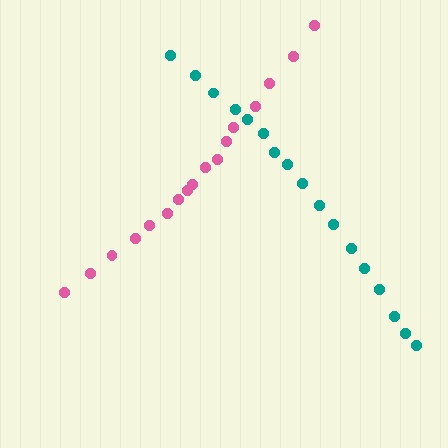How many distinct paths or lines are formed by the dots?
There are 2 distinct paths.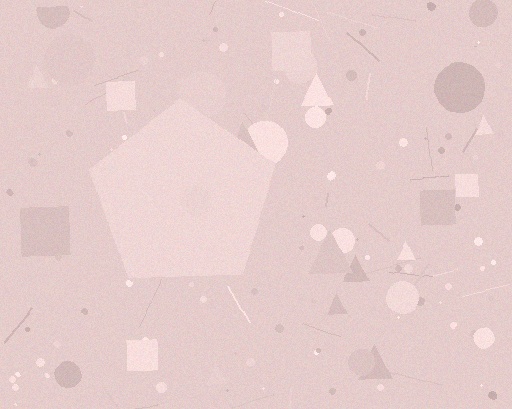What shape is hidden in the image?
A pentagon is hidden in the image.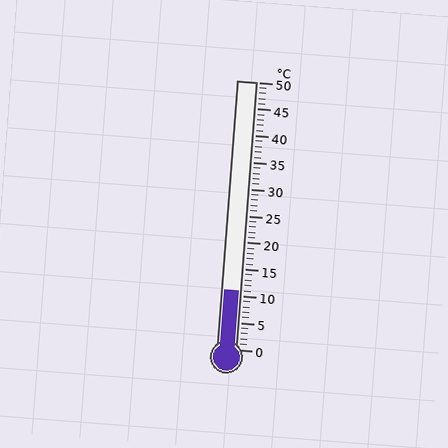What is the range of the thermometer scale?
The thermometer scale ranges from 0°C to 50°C.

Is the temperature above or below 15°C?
The temperature is below 15°C.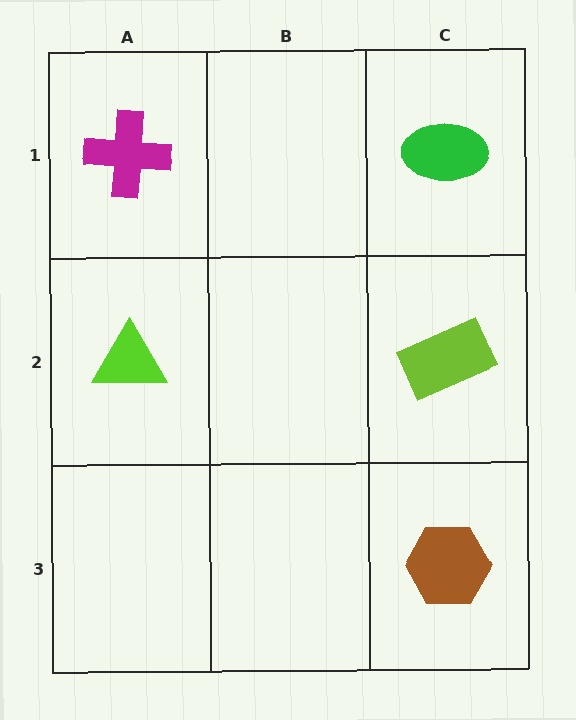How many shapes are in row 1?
2 shapes.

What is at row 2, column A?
A lime triangle.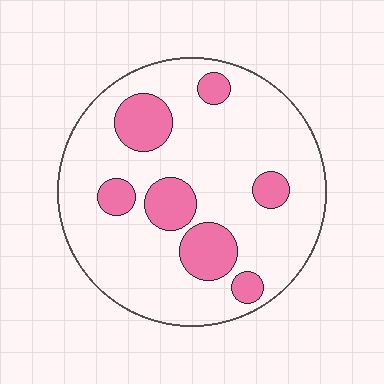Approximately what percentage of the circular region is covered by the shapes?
Approximately 20%.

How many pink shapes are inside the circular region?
7.